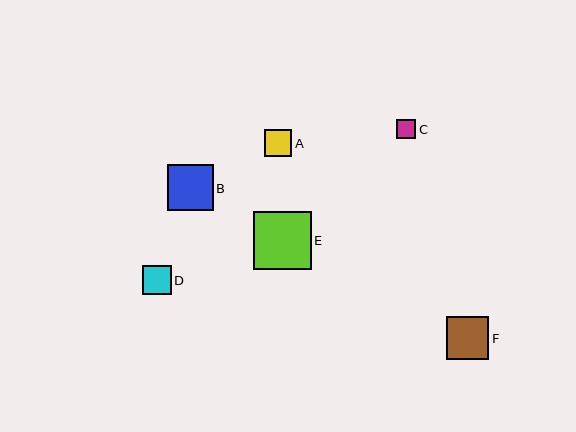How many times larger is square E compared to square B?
Square E is approximately 1.3 times the size of square B.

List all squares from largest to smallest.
From largest to smallest: E, B, F, D, A, C.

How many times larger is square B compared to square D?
Square B is approximately 1.6 times the size of square D.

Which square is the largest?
Square E is the largest with a size of approximately 58 pixels.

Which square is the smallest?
Square C is the smallest with a size of approximately 20 pixels.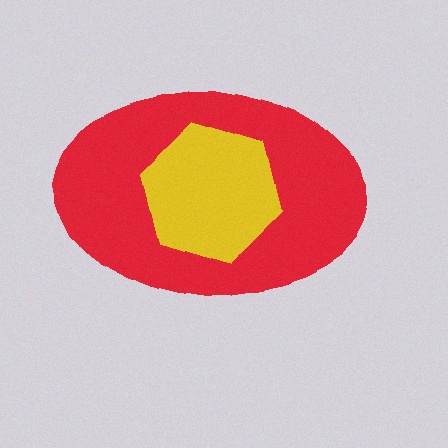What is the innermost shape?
The yellow hexagon.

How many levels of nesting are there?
2.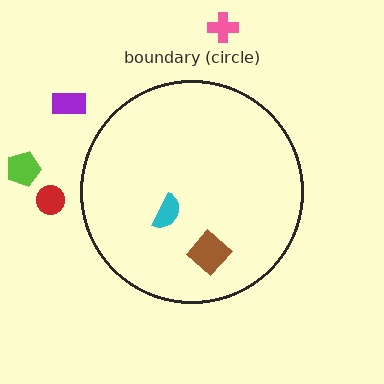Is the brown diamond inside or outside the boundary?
Inside.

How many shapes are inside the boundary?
2 inside, 4 outside.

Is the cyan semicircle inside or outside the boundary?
Inside.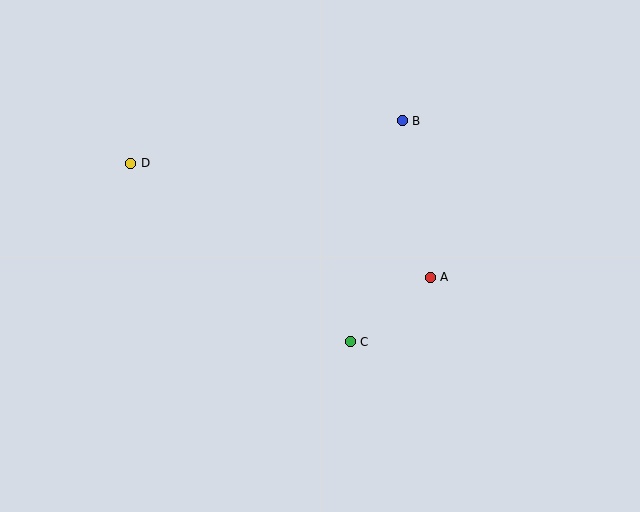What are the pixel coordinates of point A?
Point A is at (430, 277).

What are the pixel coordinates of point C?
Point C is at (350, 342).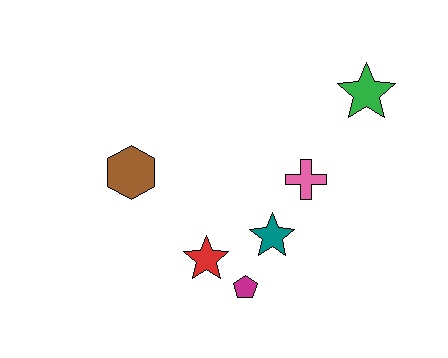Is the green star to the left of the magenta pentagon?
No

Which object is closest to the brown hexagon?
The red star is closest to the brown hexagon.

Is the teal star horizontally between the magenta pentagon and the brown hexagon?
No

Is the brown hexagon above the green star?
No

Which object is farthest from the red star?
The green star is farthest from the red star.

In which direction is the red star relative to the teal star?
The red star is to the left of the teal star.